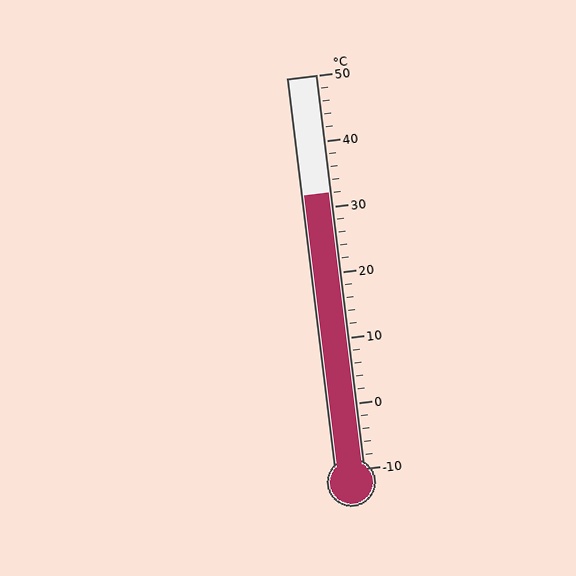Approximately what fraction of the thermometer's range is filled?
The thermometer is filled to approximately 70% of its range.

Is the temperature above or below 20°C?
The temperature is above 20°C.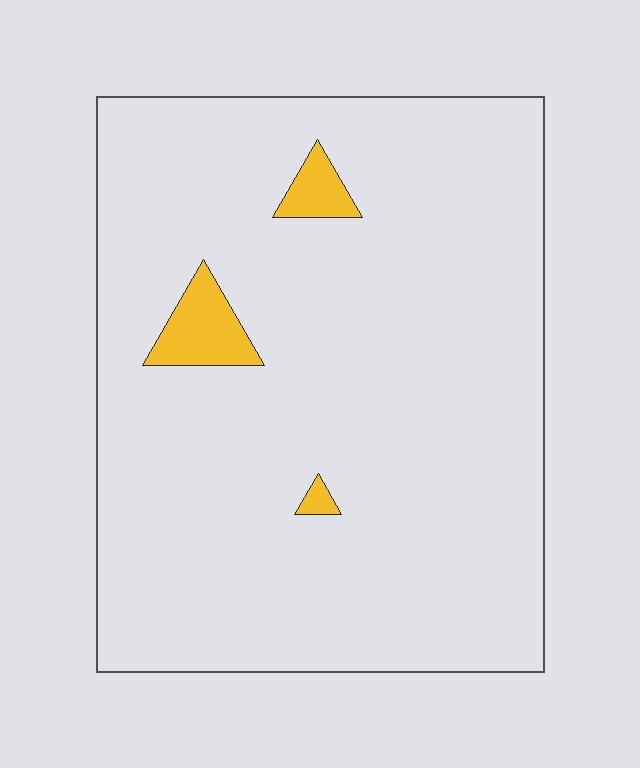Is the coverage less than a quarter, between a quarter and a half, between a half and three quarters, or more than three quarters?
Less than a quarter.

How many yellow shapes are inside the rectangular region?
3.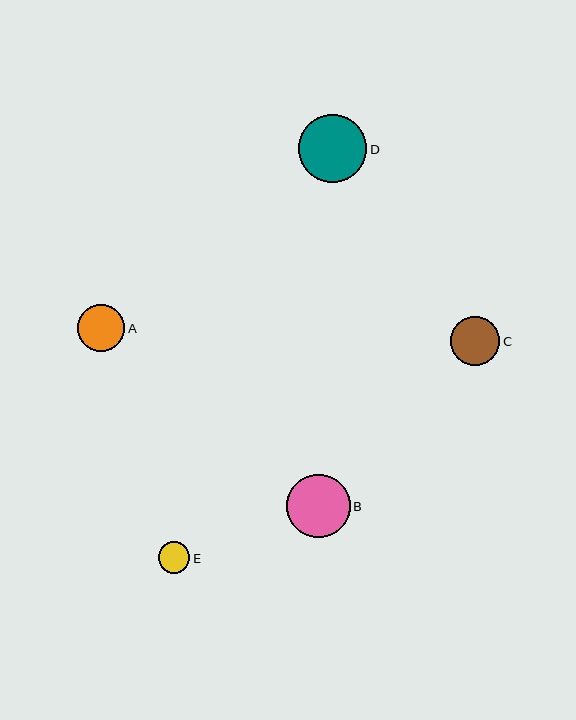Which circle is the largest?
Circle D is the largest with a size of approximately 68 pixels.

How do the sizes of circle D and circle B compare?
Circle D and circle B are approximately the same size.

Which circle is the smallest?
Circle E is the smallest with a size of approximately 32 pixels.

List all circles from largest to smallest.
From largest to smallest: D, B, C, A, E.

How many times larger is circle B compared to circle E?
Circle B is approximately 2.0 times the size of circle E.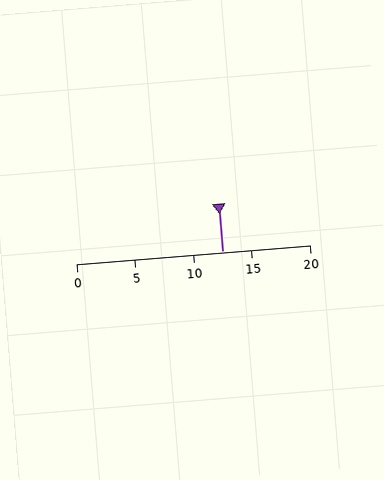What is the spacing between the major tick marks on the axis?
The major ticks are spaced 5 apart.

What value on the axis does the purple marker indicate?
The marker indicates approximately 12.5.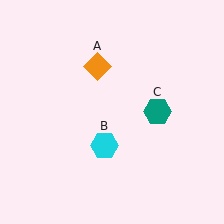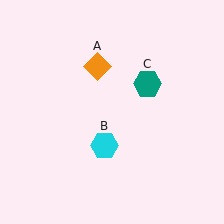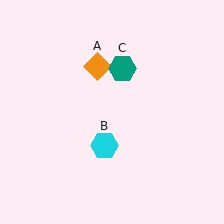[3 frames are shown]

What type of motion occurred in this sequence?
The teal hexagon (object C) rotated counterclockwise around the center of the scene.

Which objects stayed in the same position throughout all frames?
Orange diamond (object A) and cyan hexagon (object B) remained stationary.